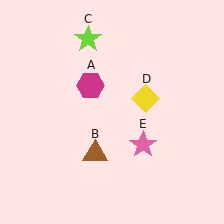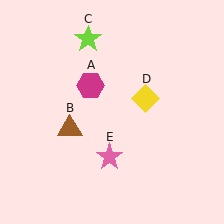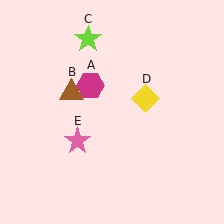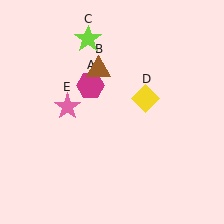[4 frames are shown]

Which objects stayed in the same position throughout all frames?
Magenta hexagon (object A) and lime star (object C) and yellow diamond (object D) remained stationary.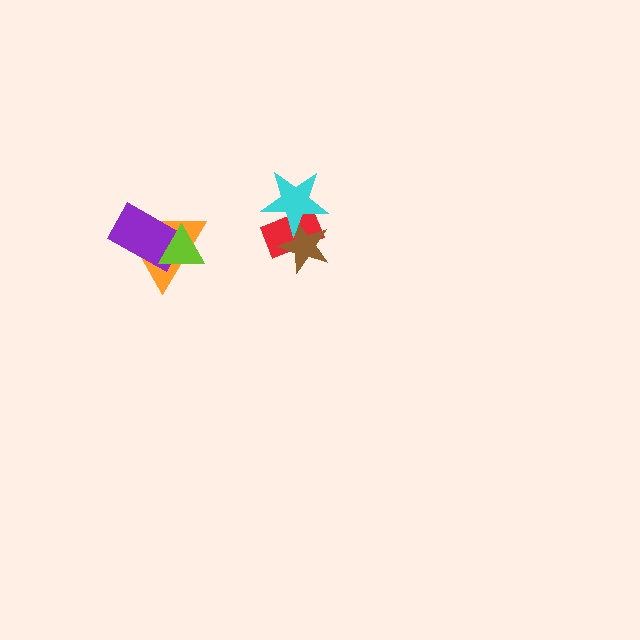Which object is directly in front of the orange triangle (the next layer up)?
The purple rectangle is directly in front of the orange triangle.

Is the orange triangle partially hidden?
Yes, it is partially covered by another shape.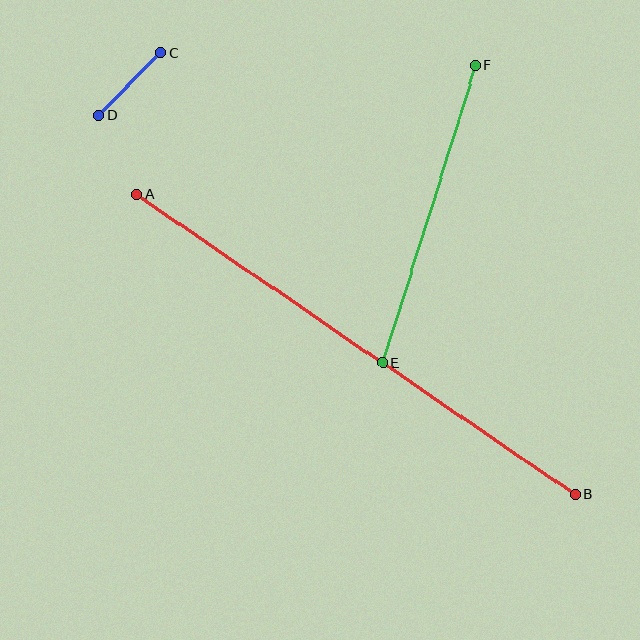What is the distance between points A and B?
The distance is approximately 532 pixels.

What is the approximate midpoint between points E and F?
The midpoint is at approximately (429, 214) pixels.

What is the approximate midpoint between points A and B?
The midpoint is at approximately (356, 344) pixels.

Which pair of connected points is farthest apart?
Points A and B are farthest apart.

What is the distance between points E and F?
The distance is approximately 312 pixels.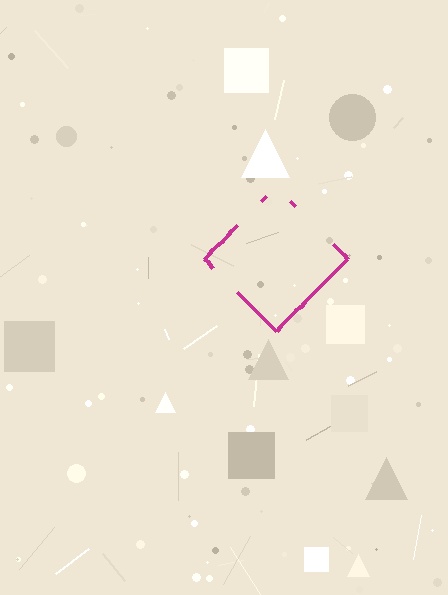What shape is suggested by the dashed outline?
The dashed outline suggests a diamond.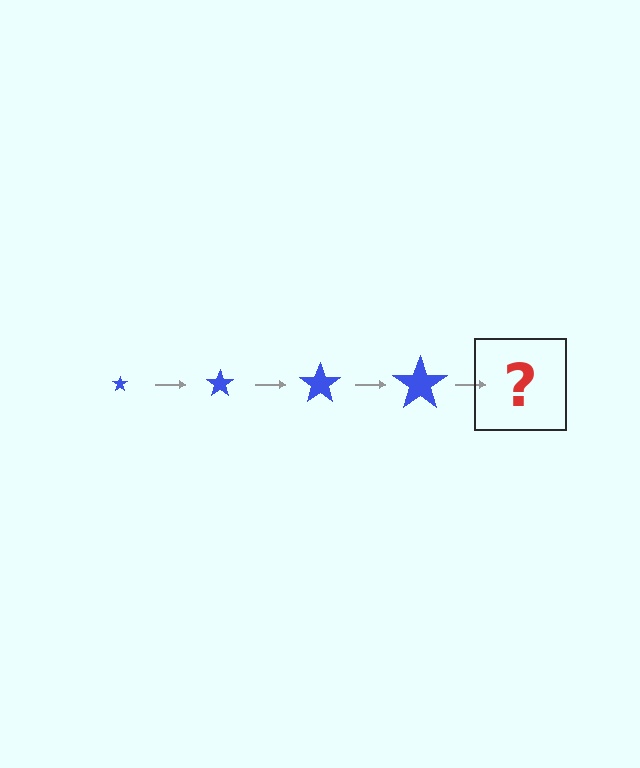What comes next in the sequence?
The next element should be a blue star, larger than the previous one.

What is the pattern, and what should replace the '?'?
The pattern is that the star gets progressively larger each step. The '?' should be a blue star, larger than the previous one.